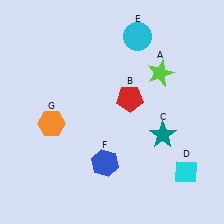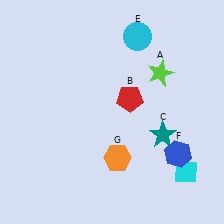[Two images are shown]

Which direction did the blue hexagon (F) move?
The blue hexagon (F) moved right.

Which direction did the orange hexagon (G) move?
The orange hexagon (G) moved right.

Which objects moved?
The objects that moved are: the blue hexagon (F), the orange hexagon (G).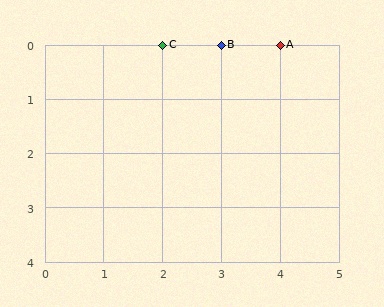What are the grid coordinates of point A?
Point A is at grid coordinates (4, 0).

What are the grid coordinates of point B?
Point B is at grid coordinates (3, 0).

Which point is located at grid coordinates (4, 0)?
Point A is at (4, 0).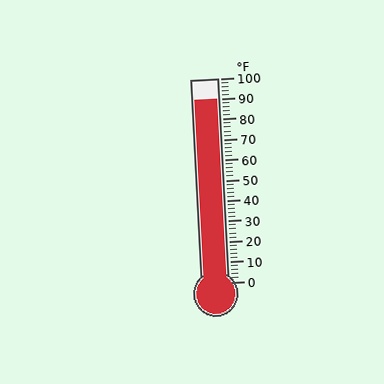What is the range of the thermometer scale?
The thermometer scale ranges from 0°F to 100°F.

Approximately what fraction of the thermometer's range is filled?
The thermometer is filled to approximately 90% of its range.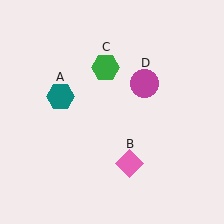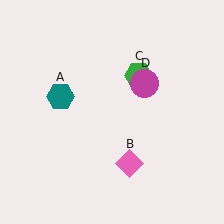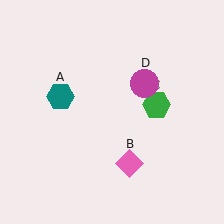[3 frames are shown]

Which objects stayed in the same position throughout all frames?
Teal hexagon (object A) and pink diamond (object B) and magenta circle (object D) remained stationary.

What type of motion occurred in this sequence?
The green hexagon (object C) rotated clockwise around the center of the scene.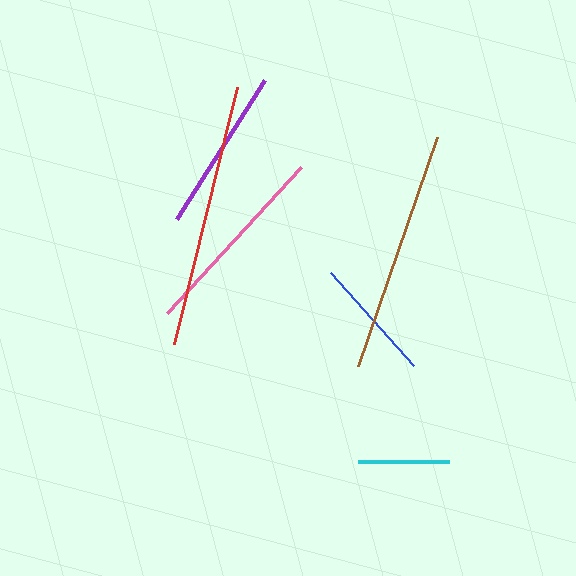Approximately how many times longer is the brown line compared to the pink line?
The brown line is approximately 1.2 times the length of the pink line.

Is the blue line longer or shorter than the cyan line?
The blue line is longer than the cyan line.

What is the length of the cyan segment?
The cyan segment is approximately 91 pixels long.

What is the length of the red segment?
The red segment is approximately 264 pixels long.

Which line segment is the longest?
The red line is the longest at approximately 264 pixels.